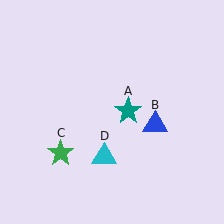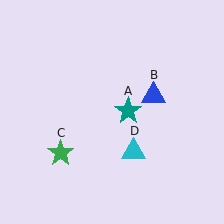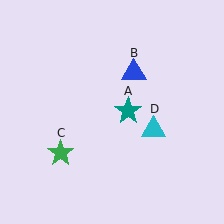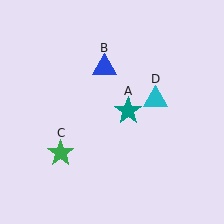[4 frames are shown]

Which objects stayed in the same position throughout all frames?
Teal star (object A) and green star (object C) remained stationary.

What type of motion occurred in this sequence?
The blue triangle (object B), cyan triangle (object D) rotated counterclockwise around the center of the scene.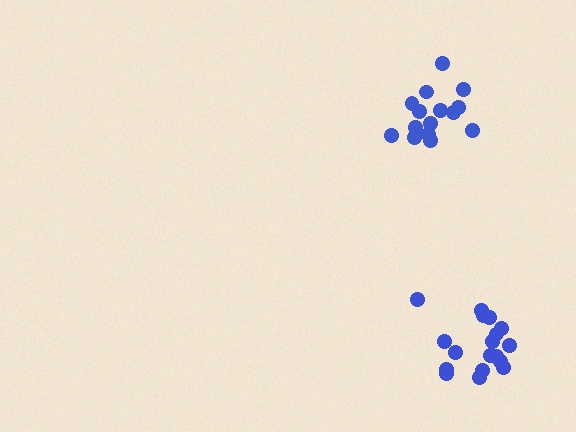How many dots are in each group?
Group 1: 15 dots, Group 2: 18 dots (33 total).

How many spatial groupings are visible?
There are 2 spatial groupings.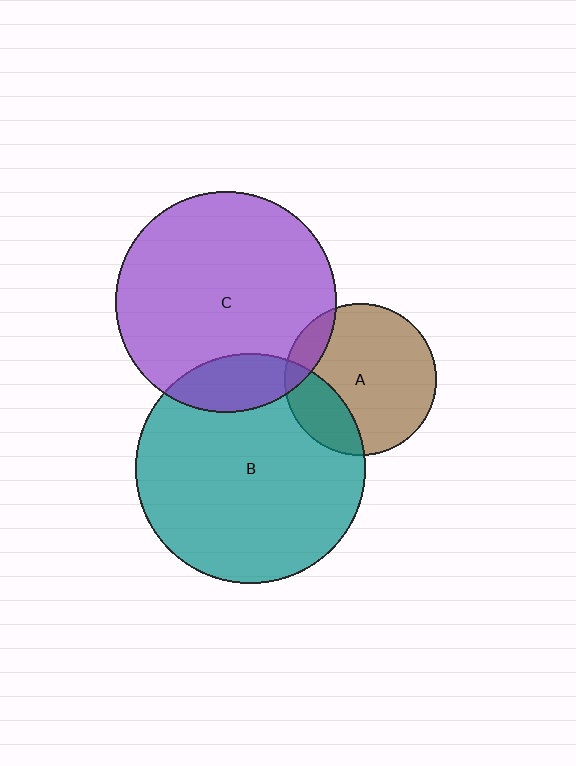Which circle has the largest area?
Circle B (teal).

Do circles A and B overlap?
Yes.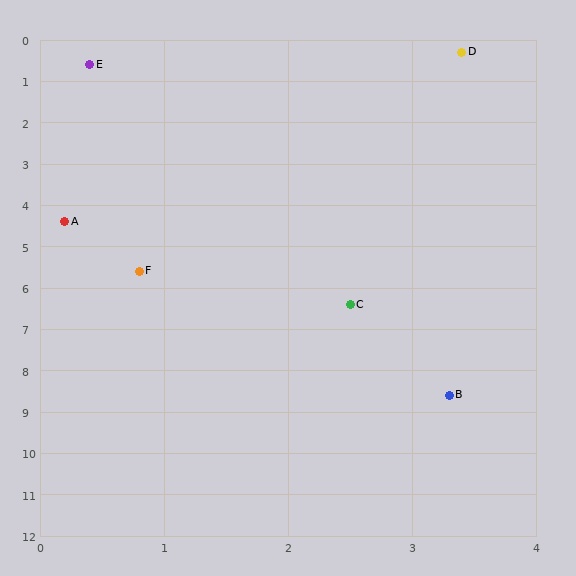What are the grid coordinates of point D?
Point D is at approximately (3.4, 0.3).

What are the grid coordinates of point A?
Point A is at approximately (0.2, 4.4).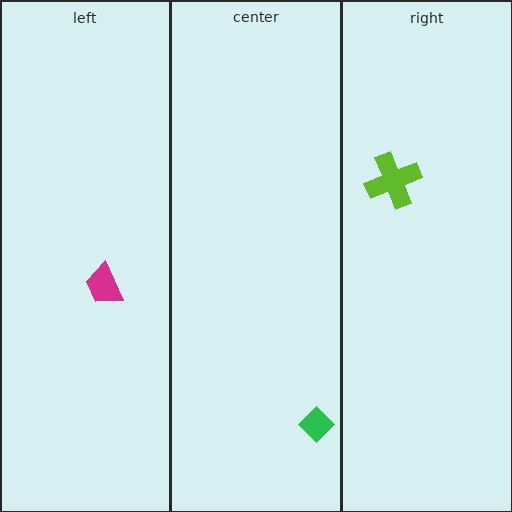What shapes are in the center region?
The green diamond.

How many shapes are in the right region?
1.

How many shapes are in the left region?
1.